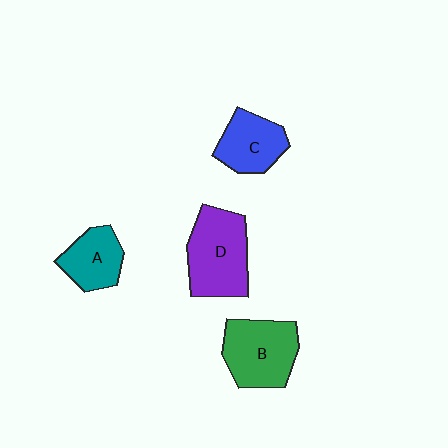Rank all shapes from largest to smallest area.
From largest to smallest: D (purple), B (green), C (blue), A (teal).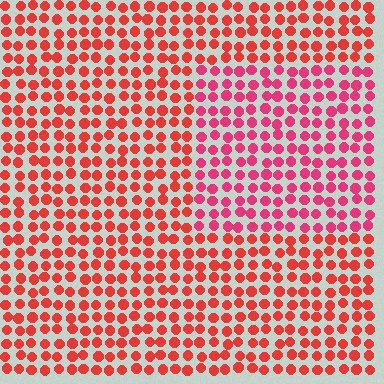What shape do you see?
I see a rectangle.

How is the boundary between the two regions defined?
The boundary is defined purely by a slight shift in hue (about 25 degrees). Spacing, size, and orientation are identical on both sides.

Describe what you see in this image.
The image is filled with small red elements in a uniform arrangement. A rectangle-shaped region is visible where the elements are tinted to a slightly different hue, forming a subtle color boundary.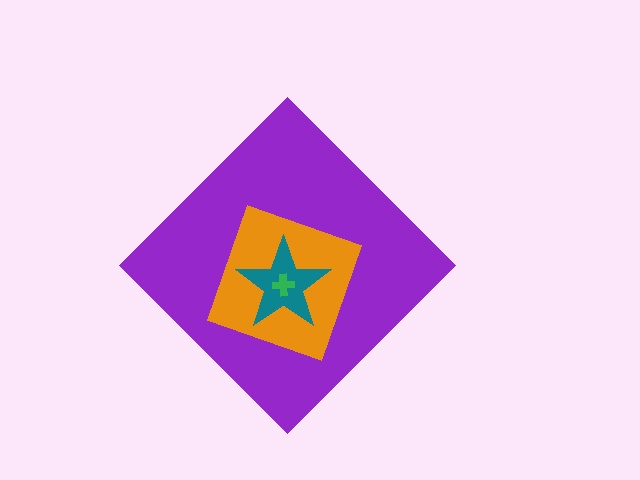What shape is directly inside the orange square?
The teal star.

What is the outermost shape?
The purple diamond.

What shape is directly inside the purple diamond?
The orange square.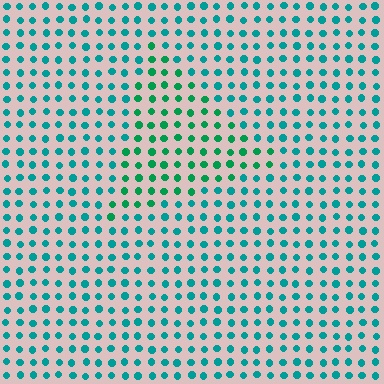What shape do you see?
I see a triangle.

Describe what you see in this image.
The image is filled with small teal elements in a uniform arrangement. A triangle-shaped region is visible where the elements are tinted to a slightly different hue, forming a subtle color boundary.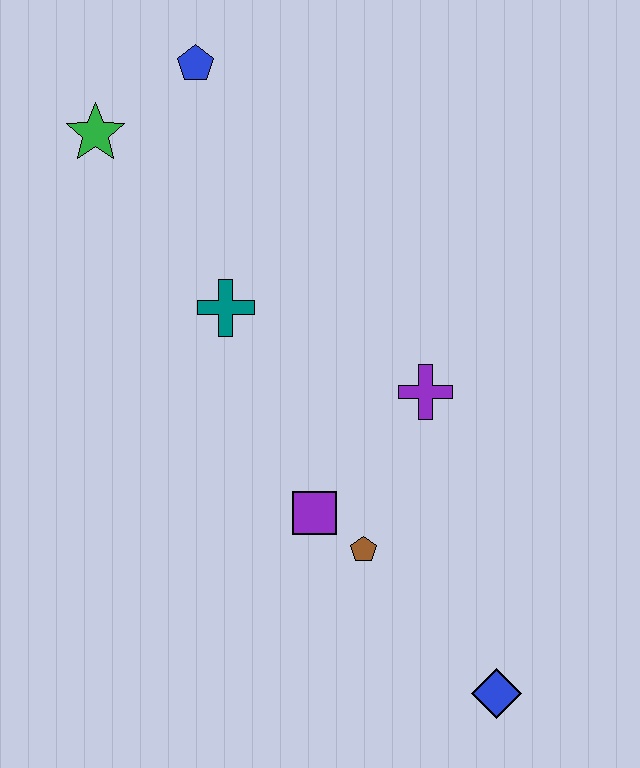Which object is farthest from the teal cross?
The blue diamond is farthest from the teal cross.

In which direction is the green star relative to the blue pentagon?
The green star is to the left of the blue pentagon.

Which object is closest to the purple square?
The brown pentagon is closest to the purple square.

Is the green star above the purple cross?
Yes